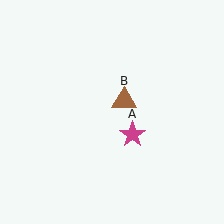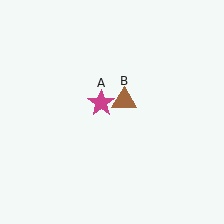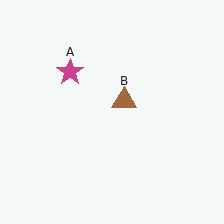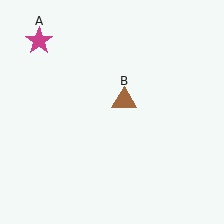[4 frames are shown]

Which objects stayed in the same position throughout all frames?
Brown triangle (object B) remained stationary.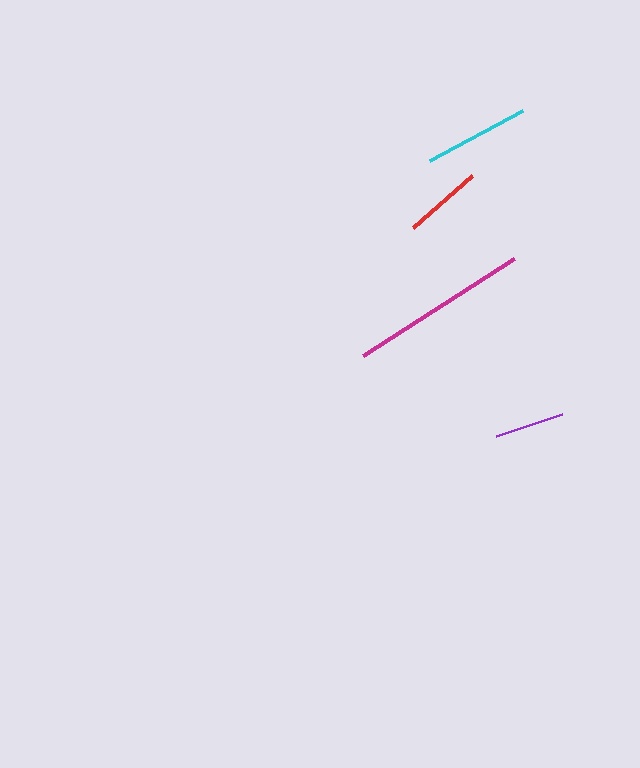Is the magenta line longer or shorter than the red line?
The magenta line is longer than the red line.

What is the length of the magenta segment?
The magenta segment is approximately 180 pixels long.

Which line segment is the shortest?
The purple line is the shortest at approximately 69 pixels.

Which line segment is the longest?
The magenta line is the longest at approximately 180 pixels.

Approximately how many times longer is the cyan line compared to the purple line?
The cyan line is approximately 1.5 times the length of the purple line.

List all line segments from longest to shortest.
From longest to shortest: magenta, cyan, red, purple.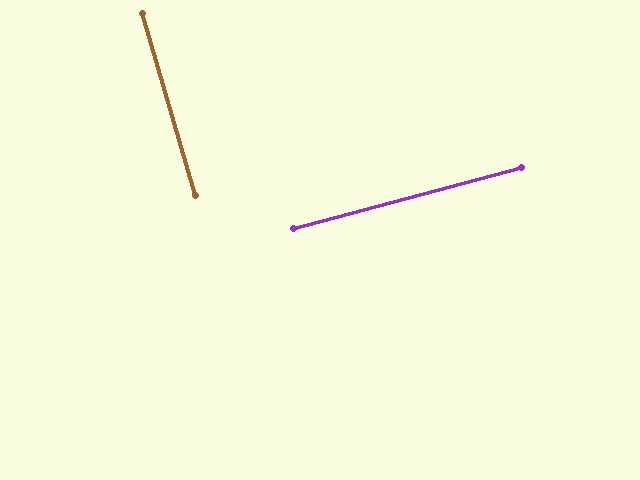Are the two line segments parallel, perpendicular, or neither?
Perpendicular — they meet at approximately 89°.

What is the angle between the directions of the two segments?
Approximately 89 degrees.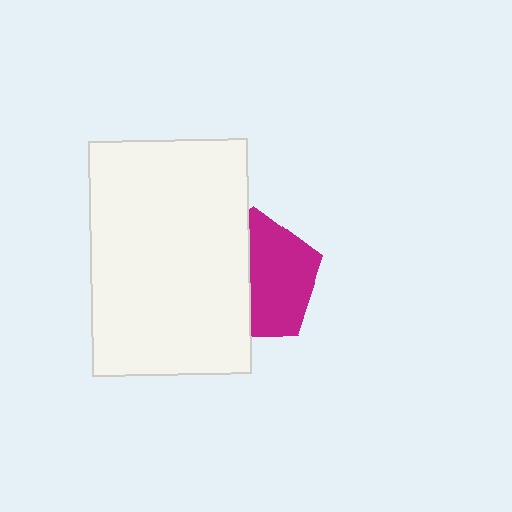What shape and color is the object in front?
The object in front is a white rectangle.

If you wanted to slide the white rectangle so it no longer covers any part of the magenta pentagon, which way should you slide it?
Slide it left — that is the most direct way to separate the two shapes.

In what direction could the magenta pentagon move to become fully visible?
The magenta pentagon could move right. That would shift it out from behind the white rectangle entirely.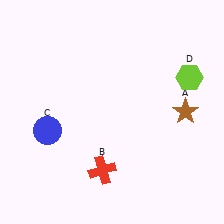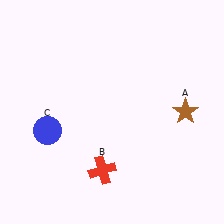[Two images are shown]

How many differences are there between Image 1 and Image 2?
There is 1 difference between the two images.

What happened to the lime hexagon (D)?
The lime hexagon (D) was removed in Image 2. It was in the top-right area of Image 1.